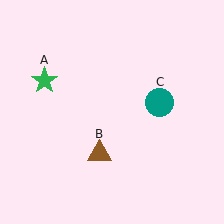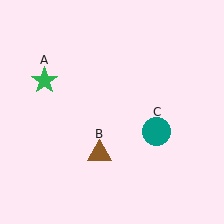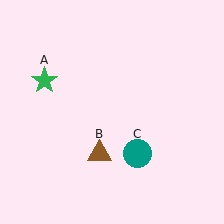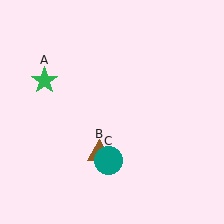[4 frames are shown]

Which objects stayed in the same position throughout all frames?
Green star (object A) and brown triangle (object B) remained stationary.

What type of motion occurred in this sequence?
The teal circle (object C) rotated clockwise around the center of the scene.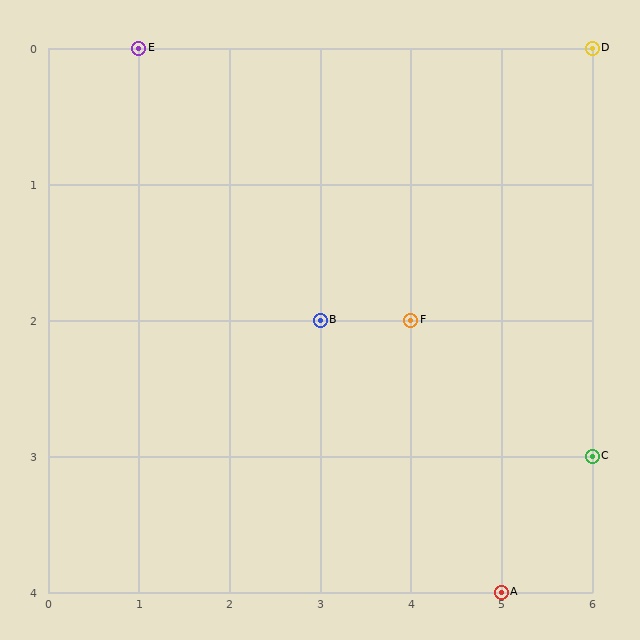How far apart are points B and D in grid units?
Points B and D are 3 columns and 2 rows apart (about 3.6 grid units diagonally).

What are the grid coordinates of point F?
Point F is at grid coordinates (4, 2).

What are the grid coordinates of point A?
Point A is at grid coordinates (5, 4).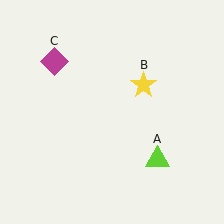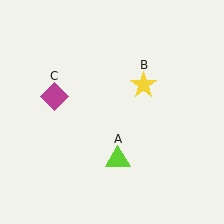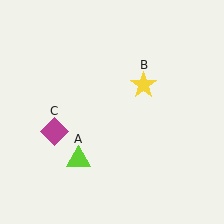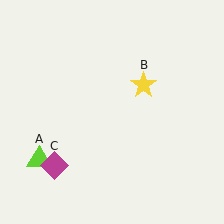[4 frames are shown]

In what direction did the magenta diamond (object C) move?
The magenta diamond (object C) moved down.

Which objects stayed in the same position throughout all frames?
Yellow star (object B) remained stationary.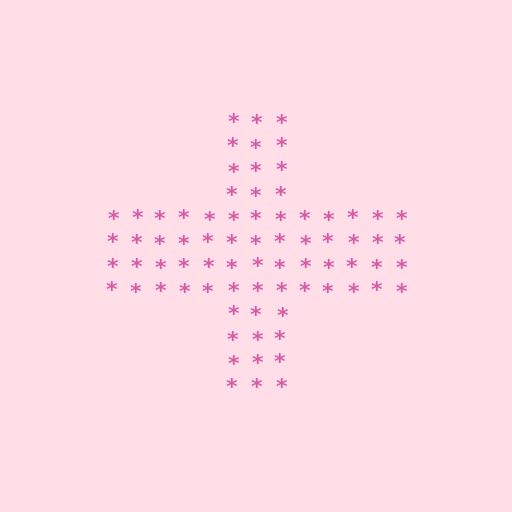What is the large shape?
The large shape is a cross.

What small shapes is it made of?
It is made of small asterisks.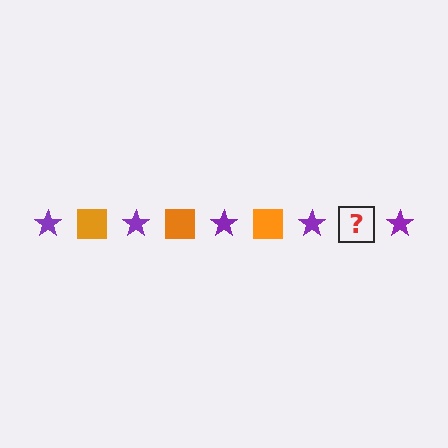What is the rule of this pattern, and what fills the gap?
The rule is that the pattern alternates between purple star and orange square. The gap should be filled with an orange square.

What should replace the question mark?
The question mark should be replaced with an orange square.